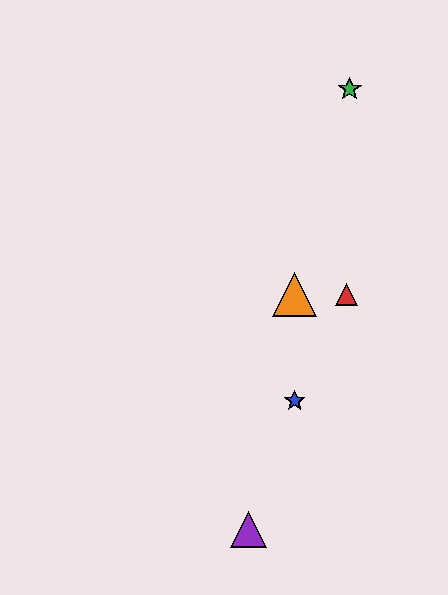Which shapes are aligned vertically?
The blue star, the yellow triangle, the orange triangle are aligned vertically.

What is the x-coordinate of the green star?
The green star is at x≈350.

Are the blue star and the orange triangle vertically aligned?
Yes, both are at x≈295.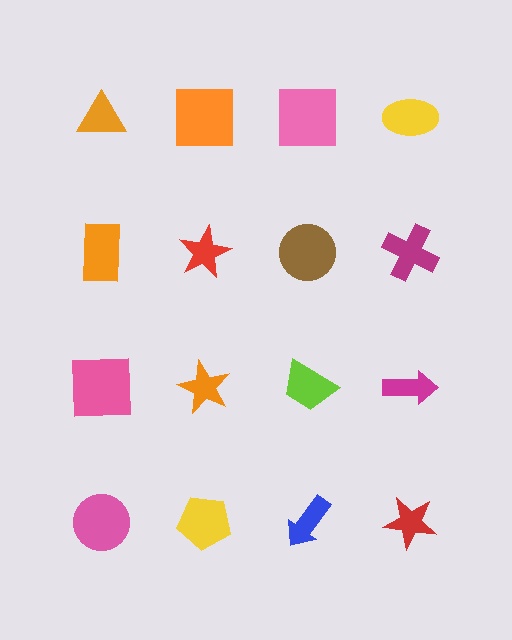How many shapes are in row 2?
4 shapes.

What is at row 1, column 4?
A yellow ellipse.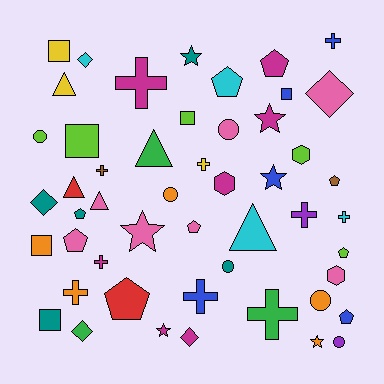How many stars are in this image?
There are 6 stars.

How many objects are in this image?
There are 50 objects.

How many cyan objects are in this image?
There are 4 cyan objects.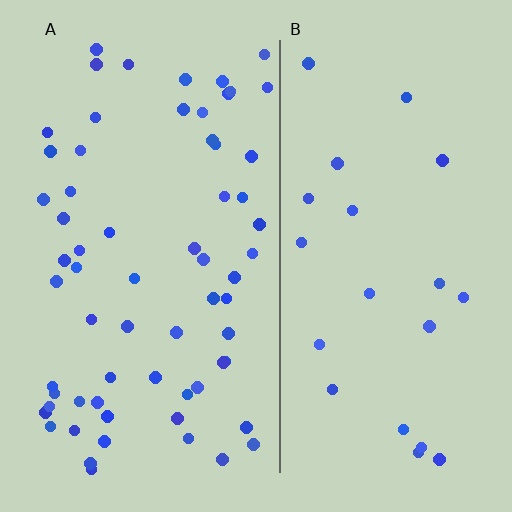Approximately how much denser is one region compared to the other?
Approximately 2.8× — region A over region B.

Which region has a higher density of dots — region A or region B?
A (the left).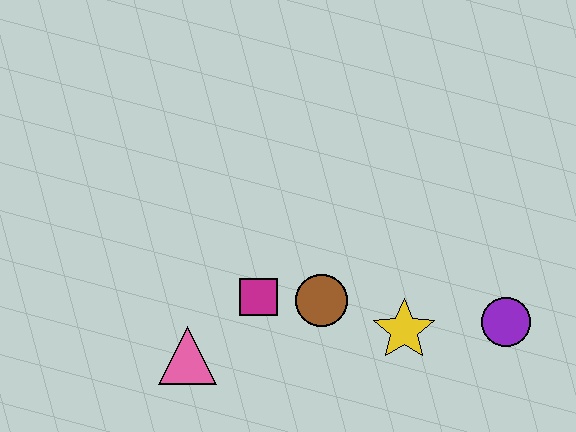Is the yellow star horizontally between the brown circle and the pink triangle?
No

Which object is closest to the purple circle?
The yellow star is closest to the purple circle.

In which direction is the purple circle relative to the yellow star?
The purple circle is to the right of the yellow star.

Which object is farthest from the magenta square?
The purple circle is farthest from the magenta square.